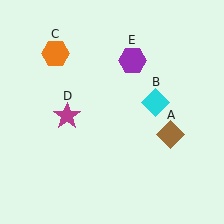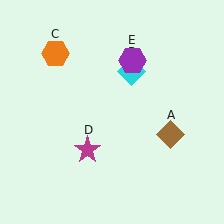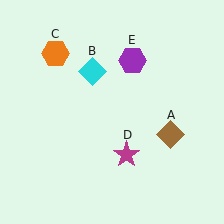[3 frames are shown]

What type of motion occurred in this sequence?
The cyan diamond (object B), magenta star (object D) rotated counterclockwise around the center of the scene.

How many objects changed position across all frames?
2 objects changed position: cyan diamond (object B), magenta star (object D).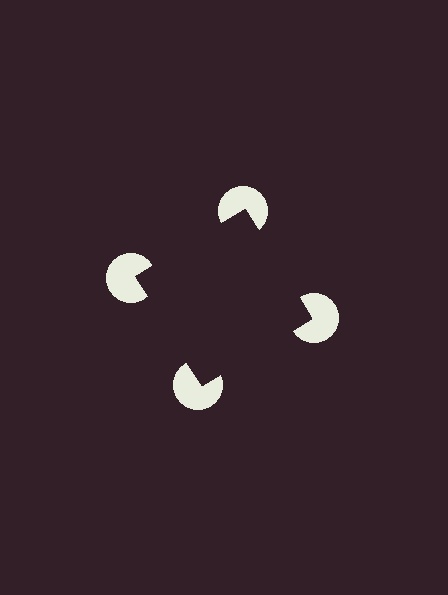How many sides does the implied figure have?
4 sides.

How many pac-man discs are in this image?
There are 4 — one at each vertex of the illusory square.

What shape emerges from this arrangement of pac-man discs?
An illusory square — its edges are inferred from the aligned wedge cuts in the pac-man discs, not physically drawn.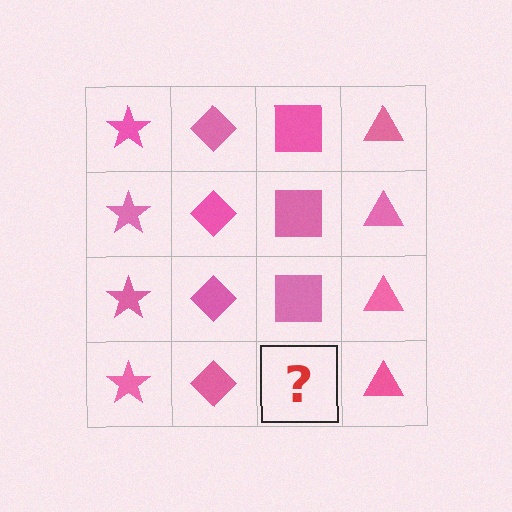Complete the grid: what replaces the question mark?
The question mark should be replaced with a pink square.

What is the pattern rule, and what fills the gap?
The rule is that each column has a consistent shape. The gap should be filled with a pink square.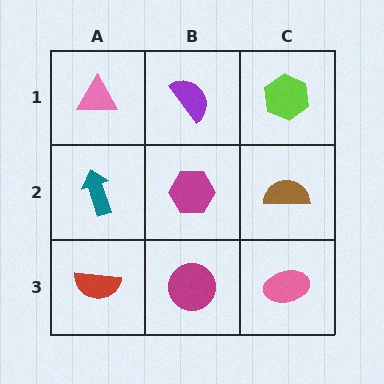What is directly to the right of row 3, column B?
A pink ellipse.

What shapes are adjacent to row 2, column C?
A lime hexagon (row 1, column C), a pink ellipse (row 3, column C), a magenta hexagon (row 2, column B).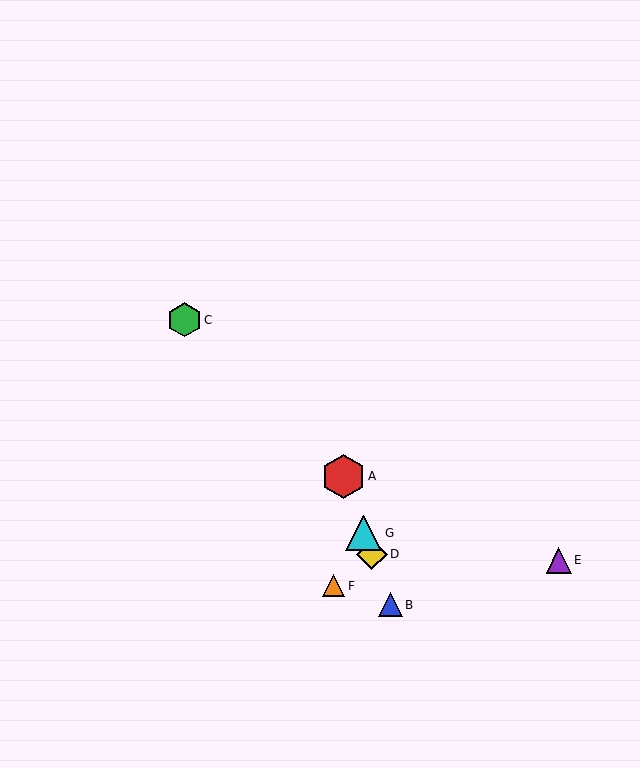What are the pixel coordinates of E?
Object E is at (559, 560).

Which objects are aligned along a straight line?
Objects A, B, D, G are aligned along a straight line.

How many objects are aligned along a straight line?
4 objects (A, B, D, G) are aligned along a straight line.